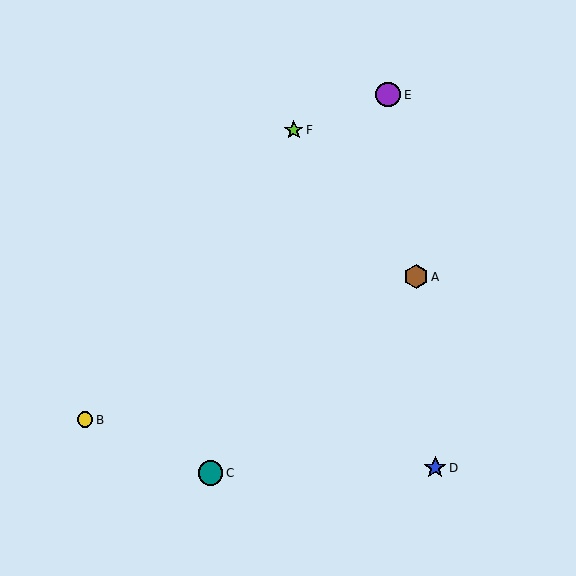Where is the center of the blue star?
The center of the blue star is at (435, 468).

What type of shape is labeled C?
Shape C is a teal circle.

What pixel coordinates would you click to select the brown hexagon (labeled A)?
Click at (416, 277) to select the brown hexagon A.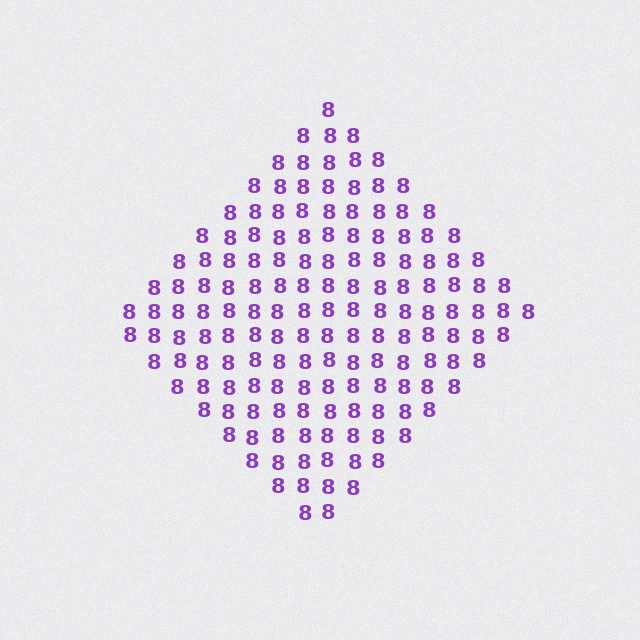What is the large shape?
The large shape is a diamond.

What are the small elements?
The small elements are digit 8's.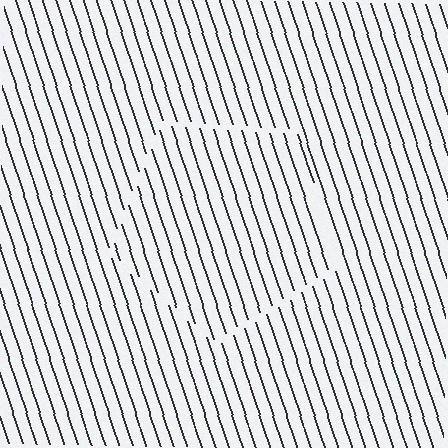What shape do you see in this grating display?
An illusory pentagon. The interior of the shape contains the same grating, shifted by half a period — the contour is defined by the phase discontinuity where line-ends from the inner and outer gratings abut.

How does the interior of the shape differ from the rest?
The interior of the shape contains the same grating, shifted by half a period — the contour is defined by the phase discontinuity where line-ends from the inner and outer gratings abut.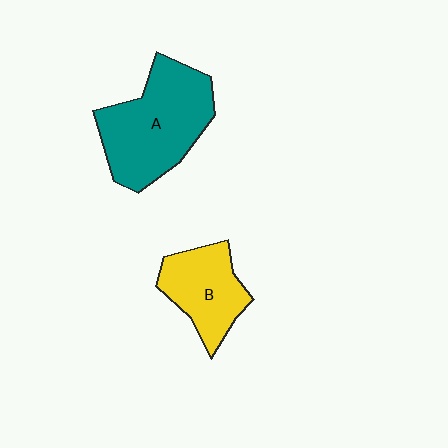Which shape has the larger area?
Shape A (teal).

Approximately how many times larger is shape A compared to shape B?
Approximately 1.6 times.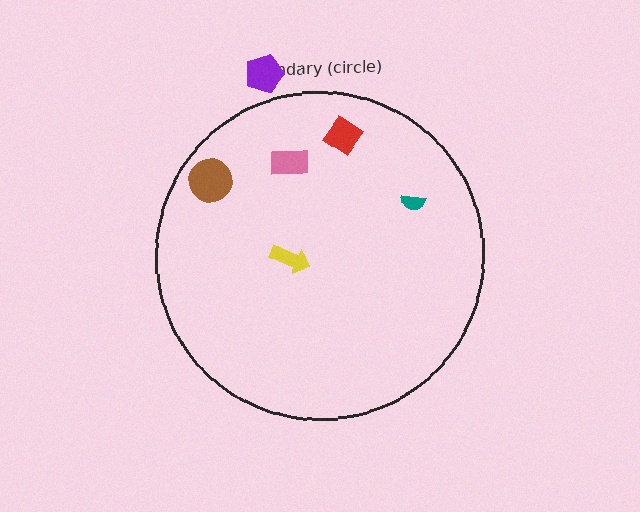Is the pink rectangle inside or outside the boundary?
Inside.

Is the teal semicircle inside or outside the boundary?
Inside.